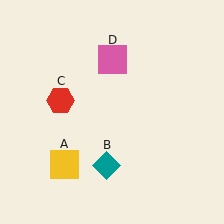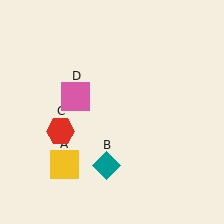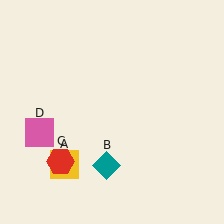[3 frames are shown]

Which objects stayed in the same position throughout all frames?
Yellow square (object A) and teal diamond (object B) remained stationary.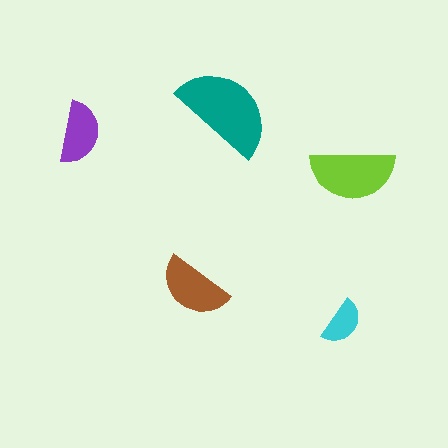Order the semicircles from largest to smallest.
the teal one, the lime one, the brown one, the purple one, the cyan one.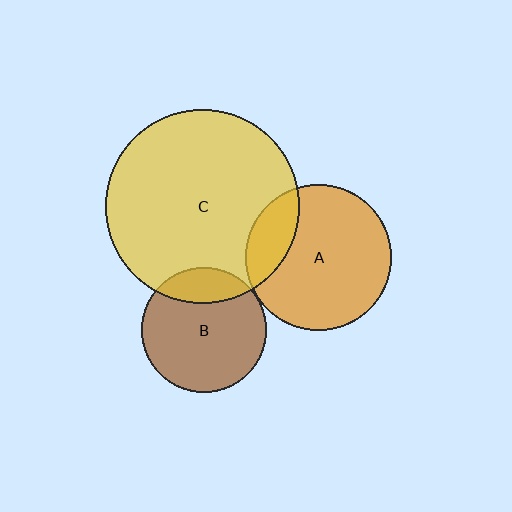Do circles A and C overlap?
Yes.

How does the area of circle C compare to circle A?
Approximately 1.8 times.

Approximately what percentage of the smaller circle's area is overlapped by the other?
Approximately 20%.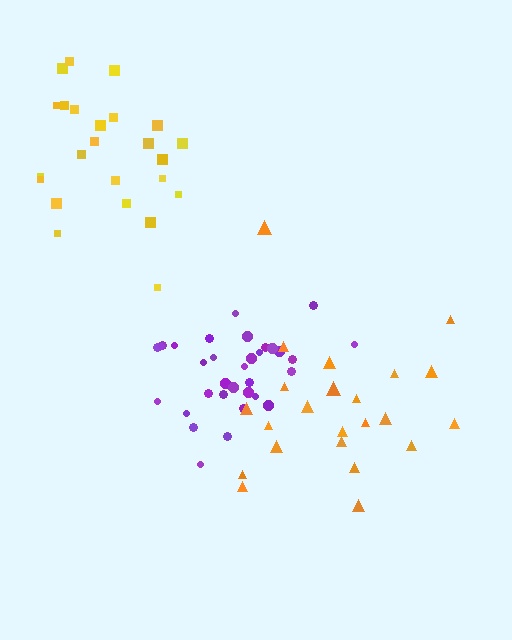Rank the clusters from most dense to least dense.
purple, yellow, orange.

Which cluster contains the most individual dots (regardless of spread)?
Purple (33).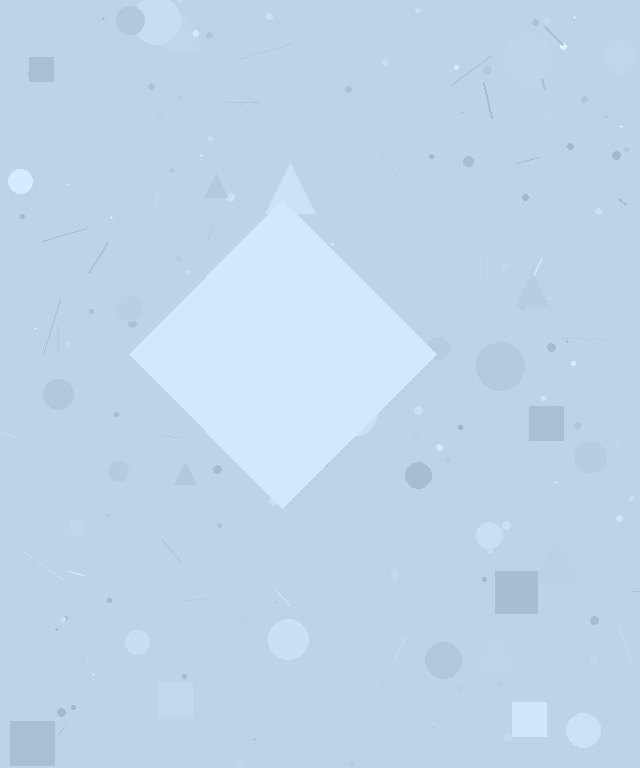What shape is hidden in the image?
A diamond is hidden in the image.